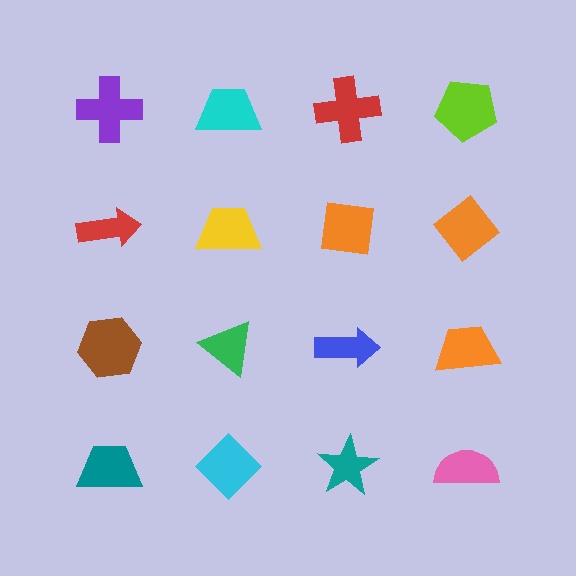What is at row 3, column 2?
A green triangle.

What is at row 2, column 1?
A red arrow.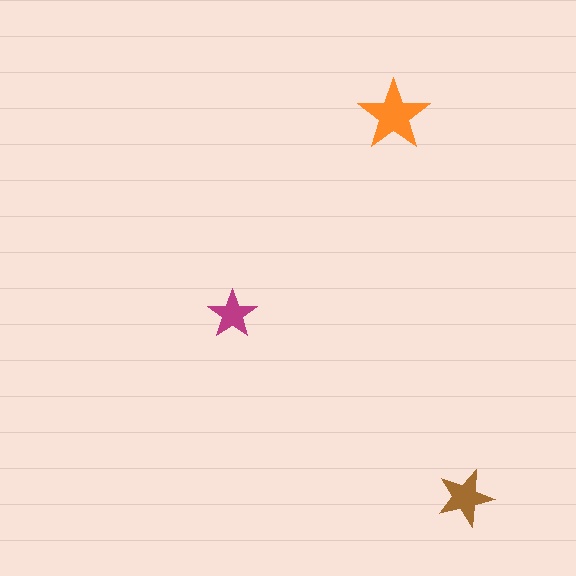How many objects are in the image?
There are 3 objects in the image.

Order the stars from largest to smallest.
the orange one, the brown one, the magenta one.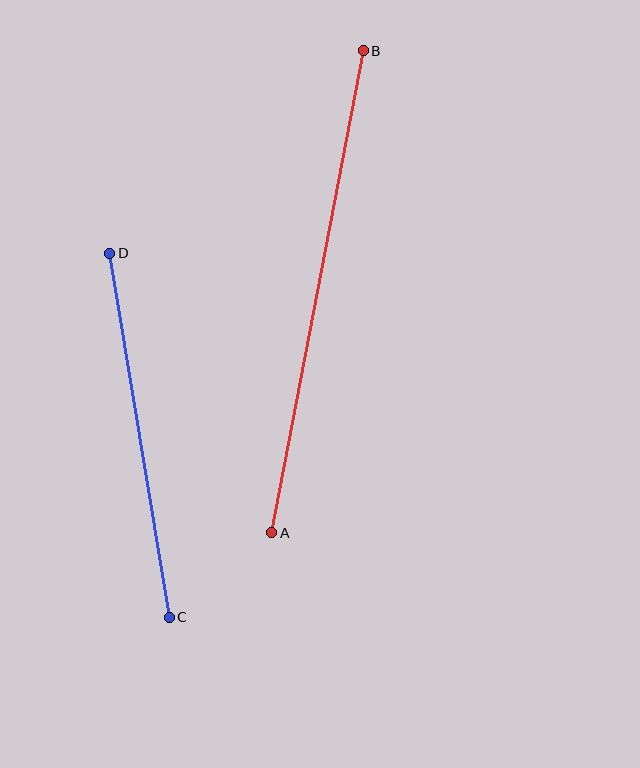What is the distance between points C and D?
The distance is approximately 369 pixels.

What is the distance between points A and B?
The distance is approximately 491 pixels.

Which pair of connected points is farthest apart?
Points A and B are farthest apart.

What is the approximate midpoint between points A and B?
The midpoint is at approximately (317, 292) pixels.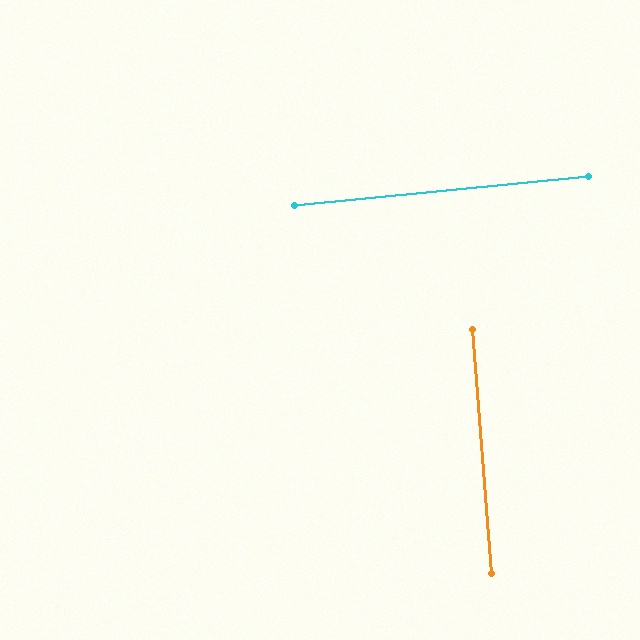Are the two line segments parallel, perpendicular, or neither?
Perpendicular — they meet at approximately 89°.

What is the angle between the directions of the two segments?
Approximately 89 degrees.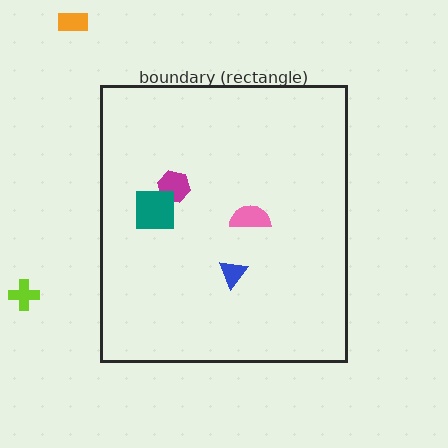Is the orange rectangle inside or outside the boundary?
Outside.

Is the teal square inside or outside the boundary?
Inside.